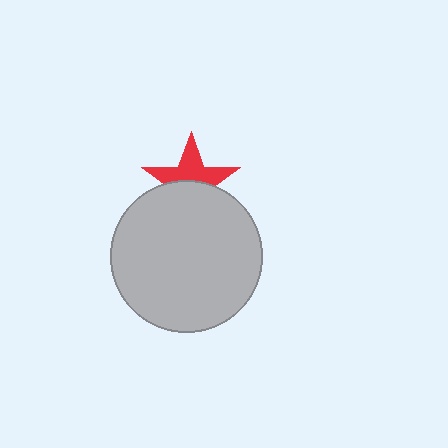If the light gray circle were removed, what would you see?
You would see the complete red star.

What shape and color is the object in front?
The object in front is a light gray circle.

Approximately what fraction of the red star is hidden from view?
Roughly 49% of the red star is hidden behind the light gray circle.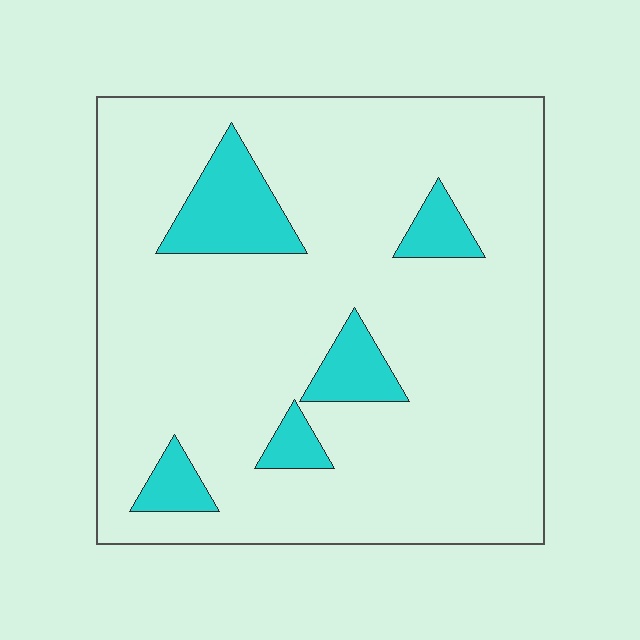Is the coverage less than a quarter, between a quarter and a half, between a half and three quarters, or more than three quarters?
Less than a quarter.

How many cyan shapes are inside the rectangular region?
5.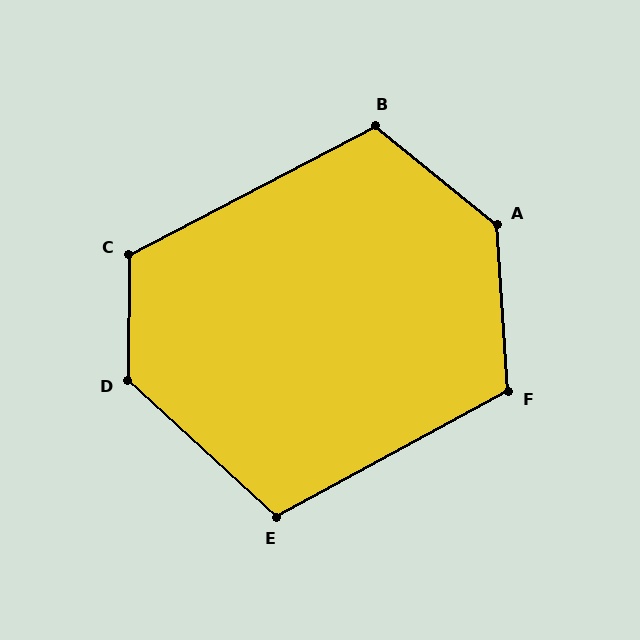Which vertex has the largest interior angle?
A, at approximately 133 degrees.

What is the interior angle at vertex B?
Approximately 114 degrees (obtuse).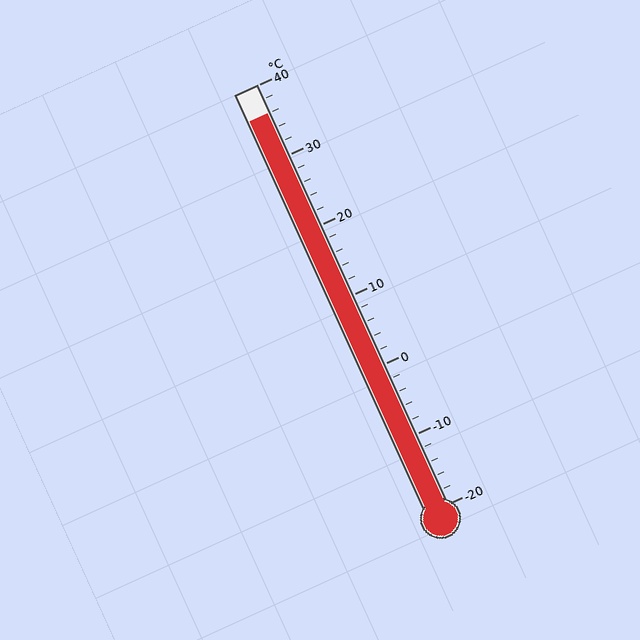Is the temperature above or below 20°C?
The temperature is above 20°C.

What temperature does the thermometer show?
The thermometer shows approximately 36°C.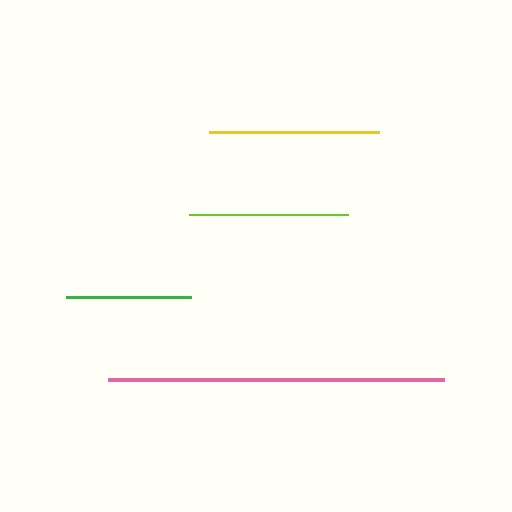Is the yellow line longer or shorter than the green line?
The yellow line is longer than the green line.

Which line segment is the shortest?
The green line is the shortest at approximately 125 pixels.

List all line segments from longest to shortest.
From longest to shortest: pink, yellow, lime, green.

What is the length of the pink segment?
The pink segment is approximately 335 pixels long.